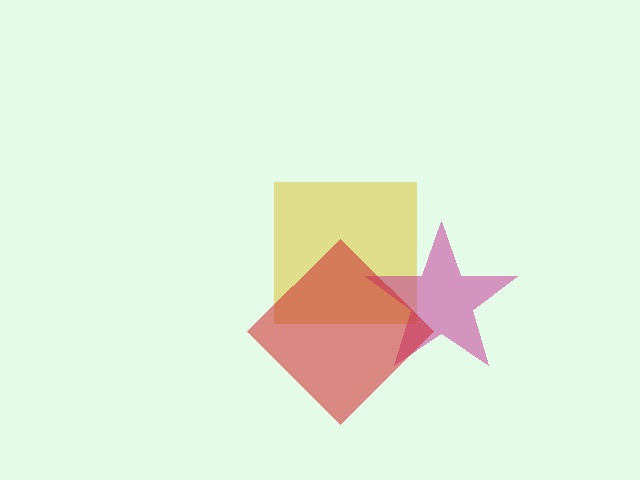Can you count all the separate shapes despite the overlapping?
Yes, there are 3 separate shapes.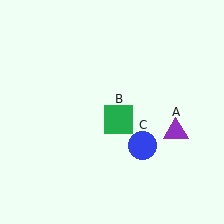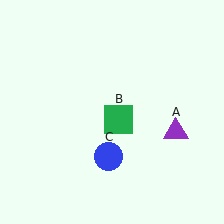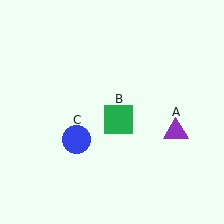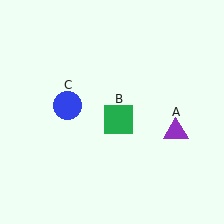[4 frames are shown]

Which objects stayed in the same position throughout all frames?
Purple triangle (object A) and green square (object B) remained stationary.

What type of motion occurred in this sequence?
The blue circle (object C) rotated clockwise around the center of the scene.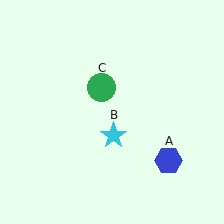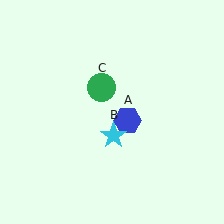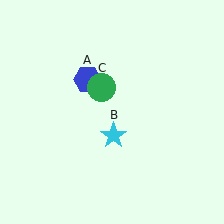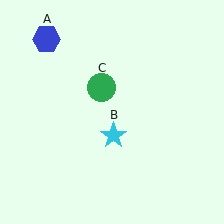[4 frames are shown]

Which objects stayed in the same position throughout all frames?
Cyan star (object B) and green circle (object C) remained stationary.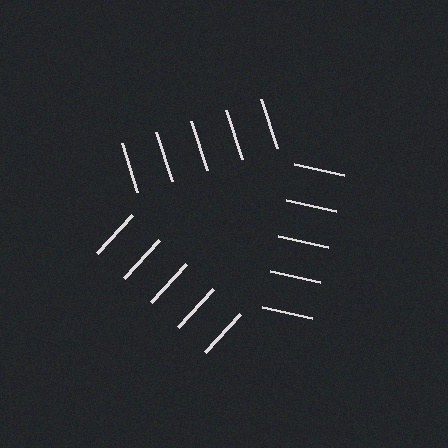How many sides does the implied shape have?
3 sides — the line-ends trace a triangle.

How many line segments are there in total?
15 — 5 along each of the 3 edges.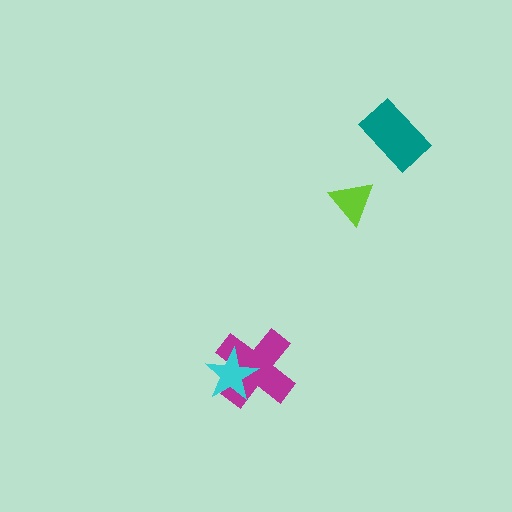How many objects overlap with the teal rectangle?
0 objects overlap with the teal rectangle.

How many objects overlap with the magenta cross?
1 object overlaps with the magenta cross.